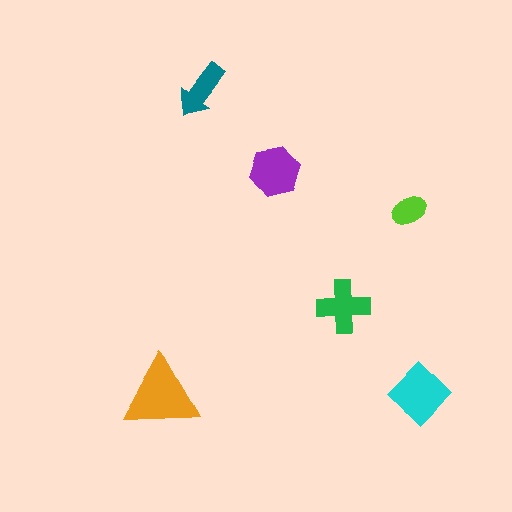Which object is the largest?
The orange triangle.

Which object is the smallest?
The lime ellipse.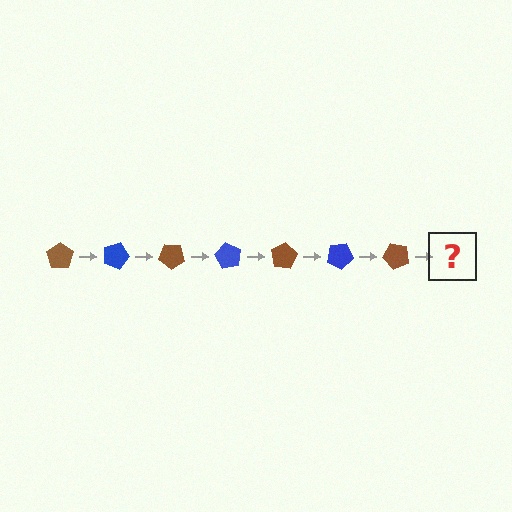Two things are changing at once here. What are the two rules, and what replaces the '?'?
The two rules are that it rotates 20 degrees each step and the color cycles through brown and blue. The '?' should be a blue pentagon, rotated 140 degrees from the start.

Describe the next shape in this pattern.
It should be a blue pentagon, rotated 140 degrees from the start.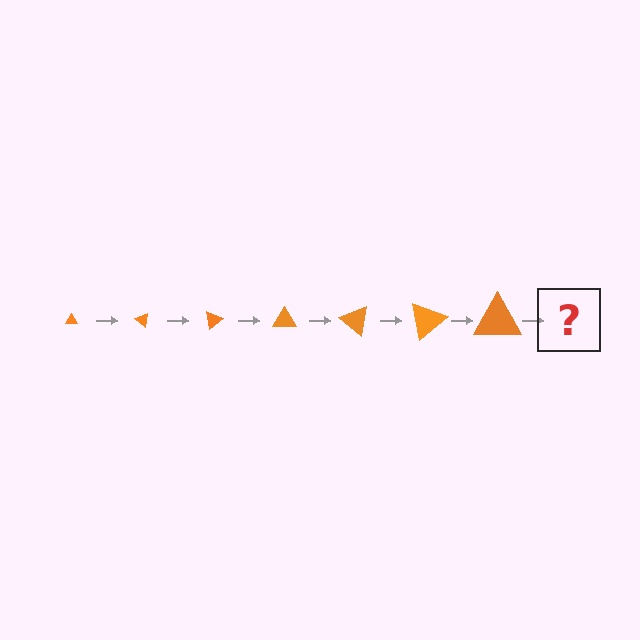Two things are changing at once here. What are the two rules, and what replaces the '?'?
The two rules are that the triangle grows larger each step and it rotates 40 degrees each step. The '?' should be a triangle, larger than the previous one and rotated 280 degrees from the start.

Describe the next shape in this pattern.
It should be a triangle, larger than the previous one and rotated 280 degrees from the start.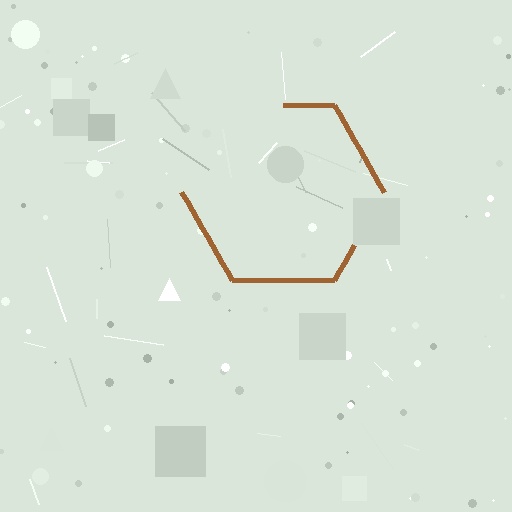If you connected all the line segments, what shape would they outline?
They would outline a hexagon.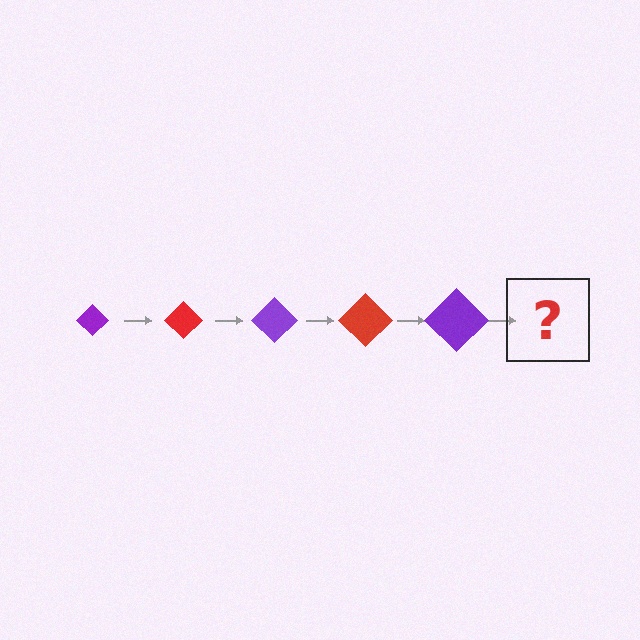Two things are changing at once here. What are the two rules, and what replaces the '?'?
The two rules are that the diamond grows larger each step and the color cycles through purple and red. The '?' should be a red diamond, larger than the previous one.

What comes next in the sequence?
The next element should be a red diamond, larger than the previous one.